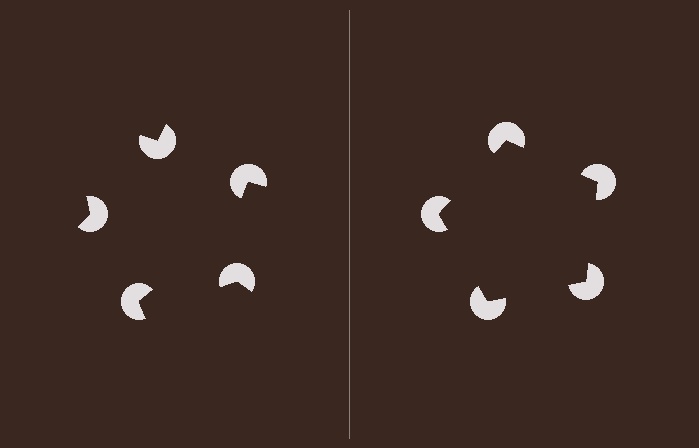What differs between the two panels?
The pac-man discs are positioned identically on both sides; only the wedge orientations differ. On the right they align to a pentagon; on the left they are misaligned.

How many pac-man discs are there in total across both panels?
10 — 5 on each side.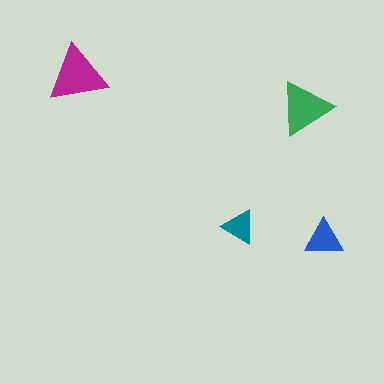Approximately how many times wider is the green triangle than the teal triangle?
About 1.5 times wider.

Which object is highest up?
The magenta triangle is topmost.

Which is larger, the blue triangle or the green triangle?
The green one.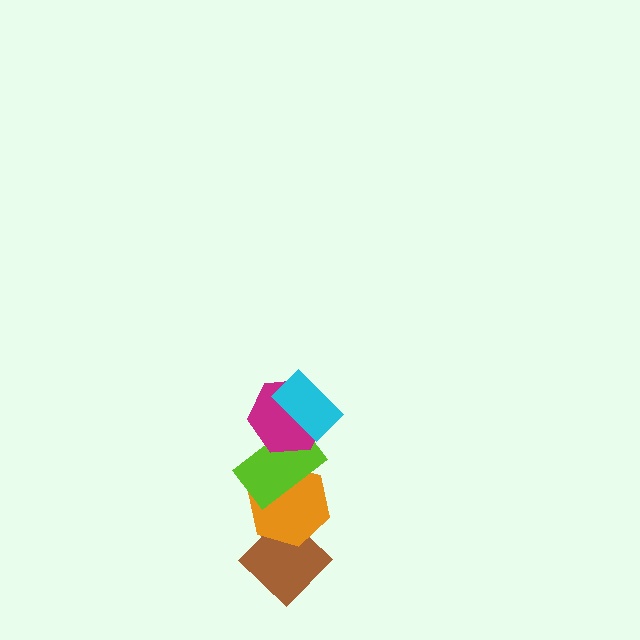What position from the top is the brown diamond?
The brown diamond is 5th from the top.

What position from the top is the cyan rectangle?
The cyan rectangle is 1st from the top.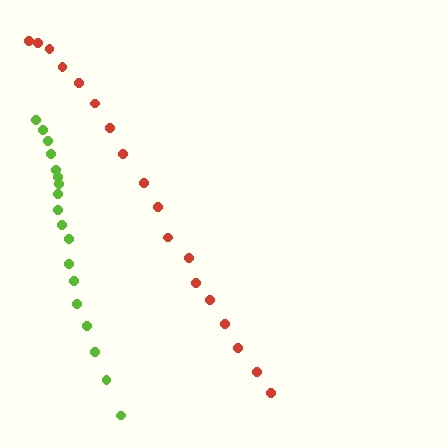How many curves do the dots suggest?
There are 2 distinct paths.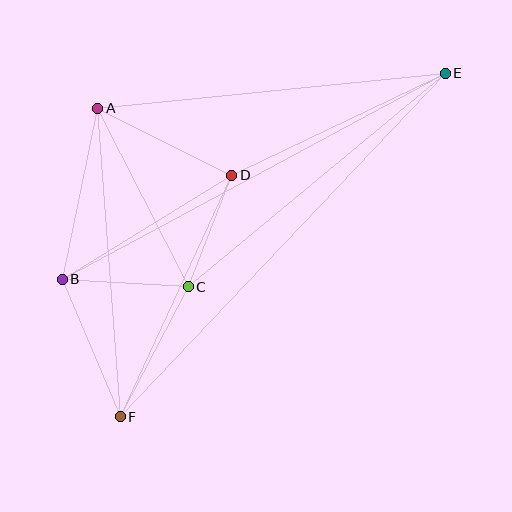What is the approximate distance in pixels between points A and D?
The distance between A and D is approximately 150 pixels.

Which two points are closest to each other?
Points C and D are closest to each other.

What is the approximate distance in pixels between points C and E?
The distance between C and E is approximately 334 pixels.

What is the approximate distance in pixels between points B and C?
The distance between B and C is approximately 126 pixels.